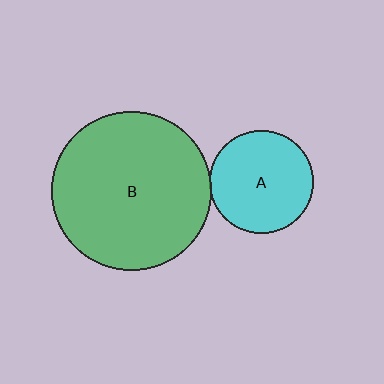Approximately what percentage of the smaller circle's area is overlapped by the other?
Approximately 5%.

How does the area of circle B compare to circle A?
Approximately 2.4 times.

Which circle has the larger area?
Circle B (green).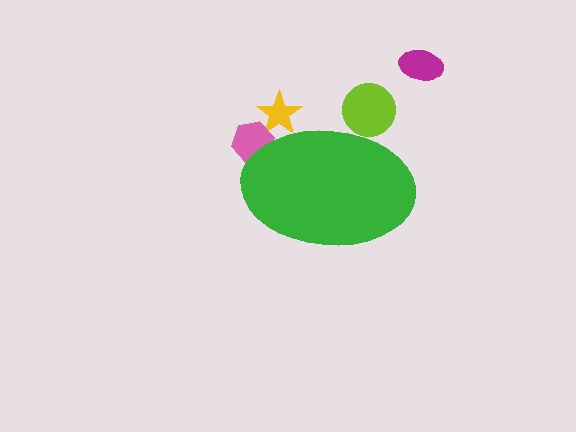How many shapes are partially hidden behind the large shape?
3 shapes are partially hidden.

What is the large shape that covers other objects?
A green ellipse.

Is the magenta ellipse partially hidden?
No, the magenta ellipse is fully visible.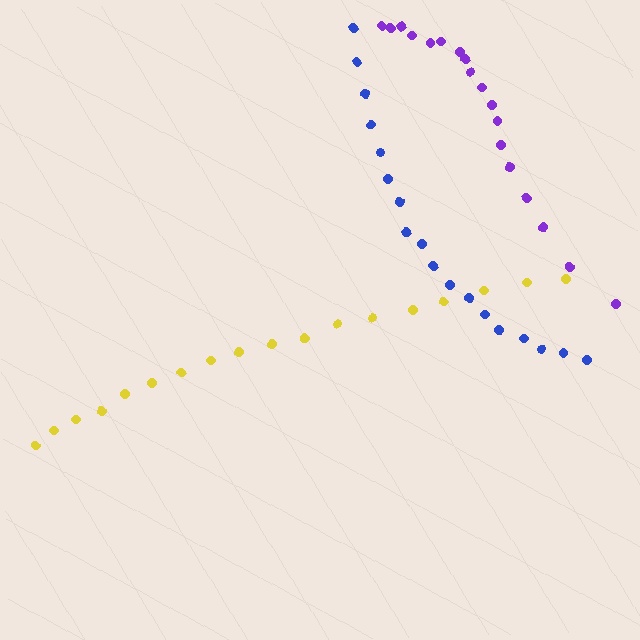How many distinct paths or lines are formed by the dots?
There are 3 distinct paths.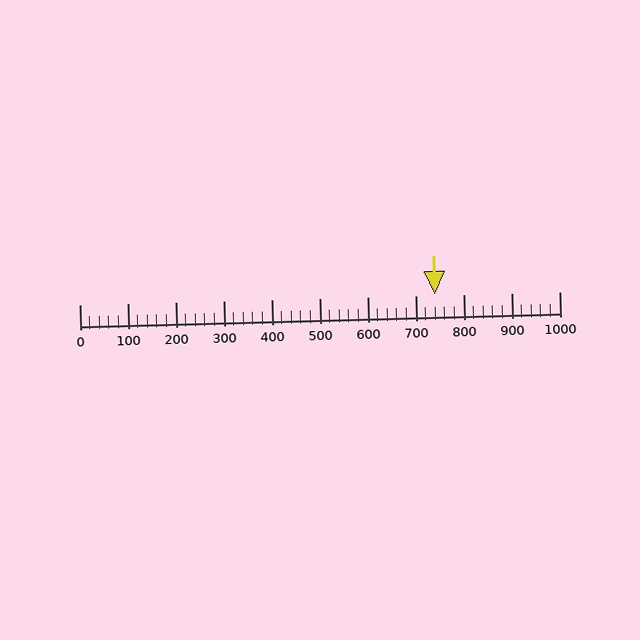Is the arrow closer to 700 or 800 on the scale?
The arrow is closer to 700.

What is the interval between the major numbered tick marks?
The major tick marks are spaced 100 units apart.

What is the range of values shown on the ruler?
The ruler shows values from 0 to 1000.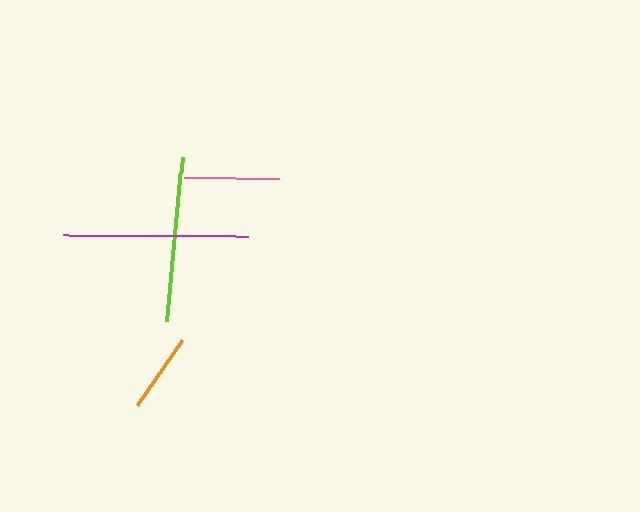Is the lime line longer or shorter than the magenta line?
The magenta line is longer than the lime line.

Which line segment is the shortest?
The orange line is the shortest at approximately 78 pixels.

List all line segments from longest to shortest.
From longest to shortest: magenta, lime, pink, orange.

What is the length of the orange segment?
The orange segment is approximately 78 pixels long.